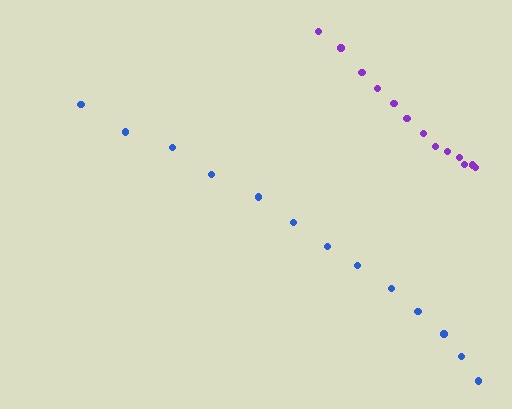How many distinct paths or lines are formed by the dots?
There are 2 distinct paths.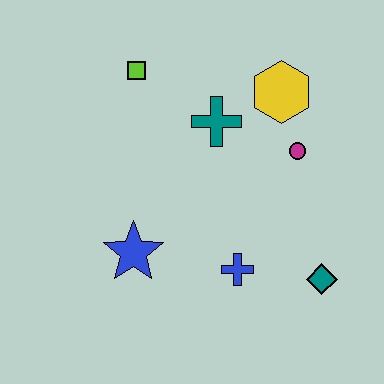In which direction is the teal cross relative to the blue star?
The teal cross is above the blue star.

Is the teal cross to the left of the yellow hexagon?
Yes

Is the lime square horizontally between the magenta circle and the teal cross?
No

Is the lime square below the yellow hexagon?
No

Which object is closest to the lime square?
The teal cross is closest to the lime square.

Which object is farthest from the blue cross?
The lime square is farthest from the blue cross.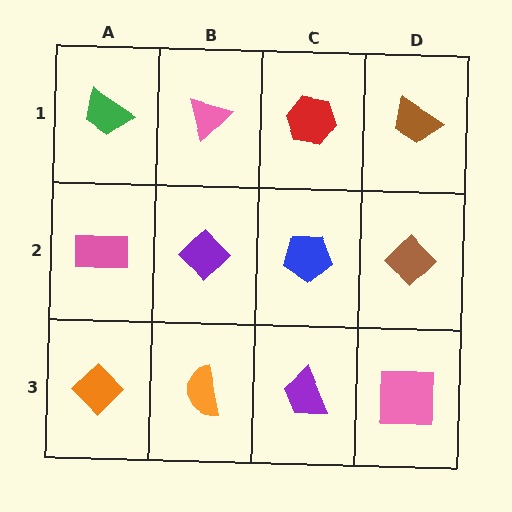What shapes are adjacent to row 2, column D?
A brown trapezoid (row 1, column D), a pink square (row 3, column D), a blue pentagon (row 2, column C).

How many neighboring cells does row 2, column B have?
4.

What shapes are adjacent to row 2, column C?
A red hexagon (row 1, column C), a purple trapezoid (row 3, column C), a purple diamond (row 2, column B), a brown diamond (row 2, column D).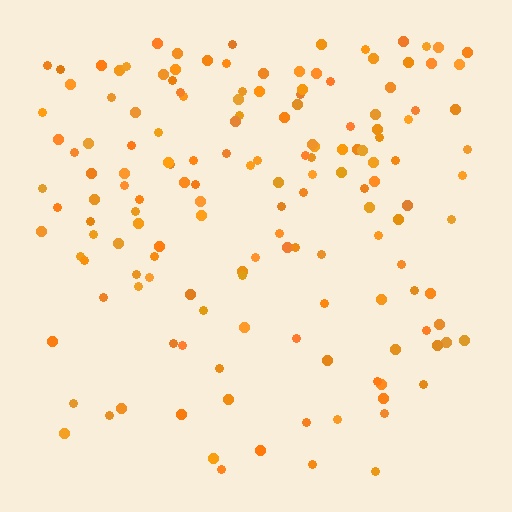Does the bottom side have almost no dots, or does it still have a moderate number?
Still a moderate number, just noticeably fewer than the top.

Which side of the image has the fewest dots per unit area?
The bottom.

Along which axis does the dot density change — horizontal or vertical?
Vertical.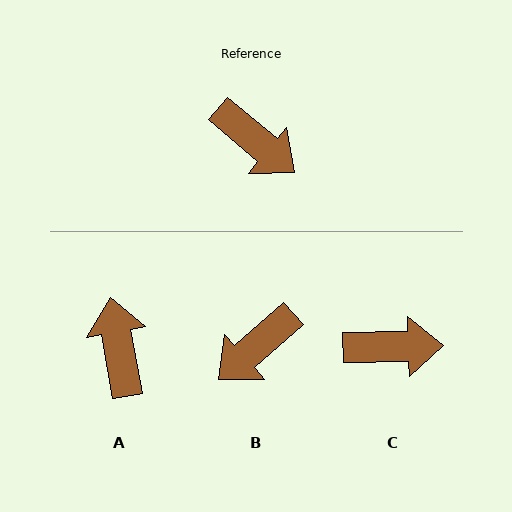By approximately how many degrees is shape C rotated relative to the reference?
Approximately 42 degrees counter-clockwise.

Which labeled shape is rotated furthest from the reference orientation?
A, about 140 degrees away.